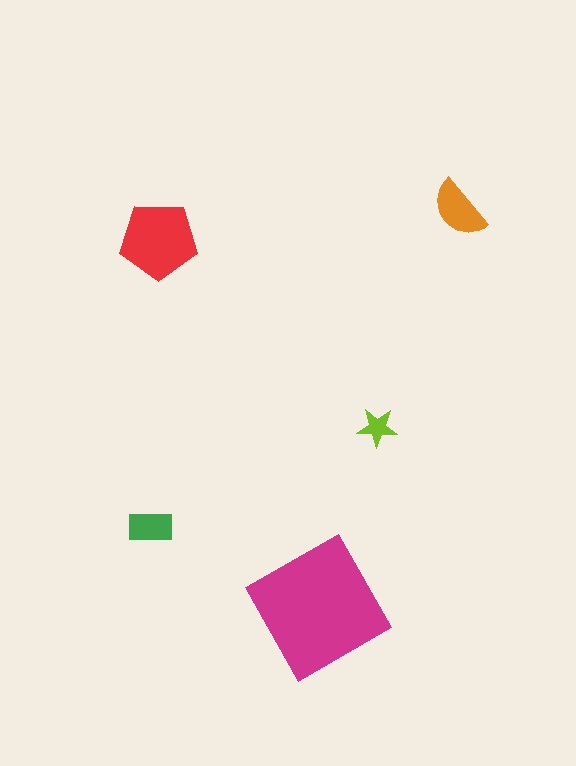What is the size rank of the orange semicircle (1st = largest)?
3rd.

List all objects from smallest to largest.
The lime star, the green rectangle, the orange semicircle, the red pentagon, the magenta square.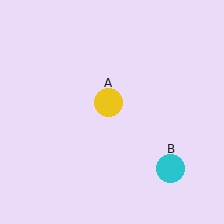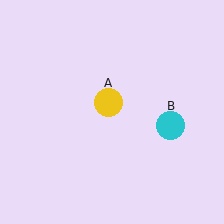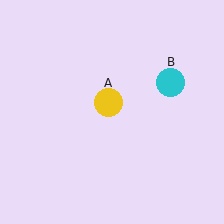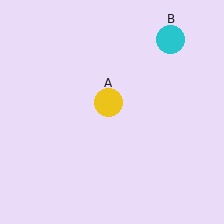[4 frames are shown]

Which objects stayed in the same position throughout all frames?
Yellow circle (object A) remained stationary.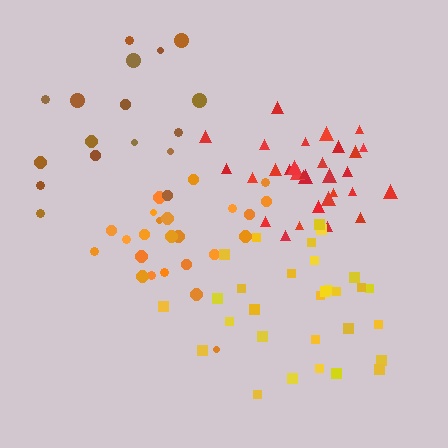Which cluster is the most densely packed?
Red.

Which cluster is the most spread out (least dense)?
Brown.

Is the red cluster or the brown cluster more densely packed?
Red.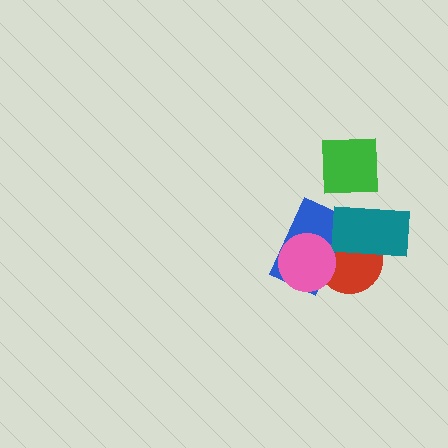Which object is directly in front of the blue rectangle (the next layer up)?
The teal rectangle is directly in front of the blue rectangle.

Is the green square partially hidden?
No, no other shape covers it.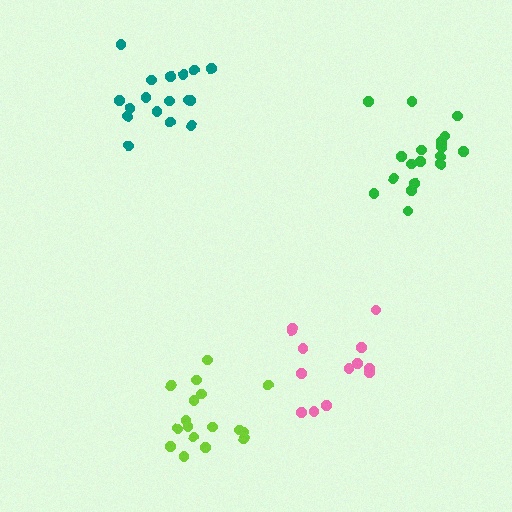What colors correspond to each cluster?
The clusters are colored: pink, teal, lime, green.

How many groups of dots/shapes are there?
There are 4 groups.